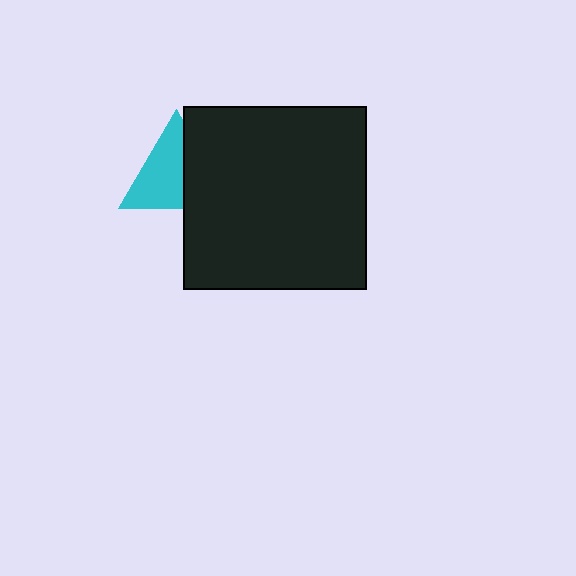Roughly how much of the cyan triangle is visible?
About half of it is visible (roughly 62%).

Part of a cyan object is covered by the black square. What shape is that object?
It is a triangle.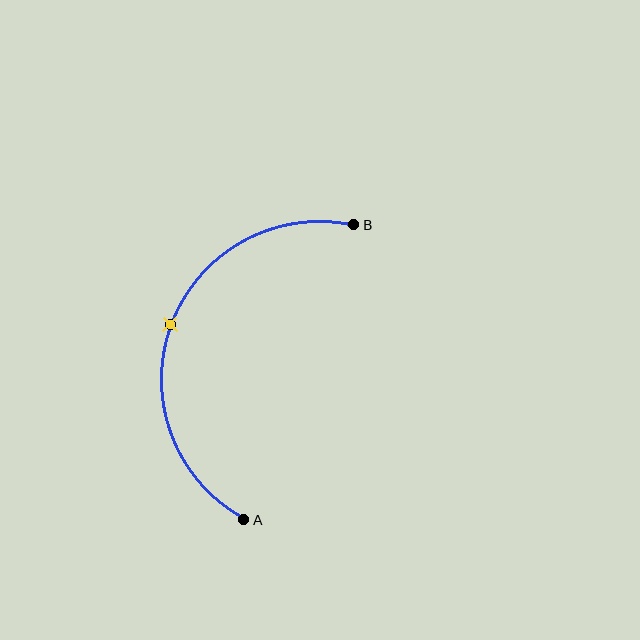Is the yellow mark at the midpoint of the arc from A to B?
Yes. The yellow mark lies on the arc at equal arc-length from both A and B — it is the arc midpoint.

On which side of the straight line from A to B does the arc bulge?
The arc bulges to the left of the straight line connecting A and B.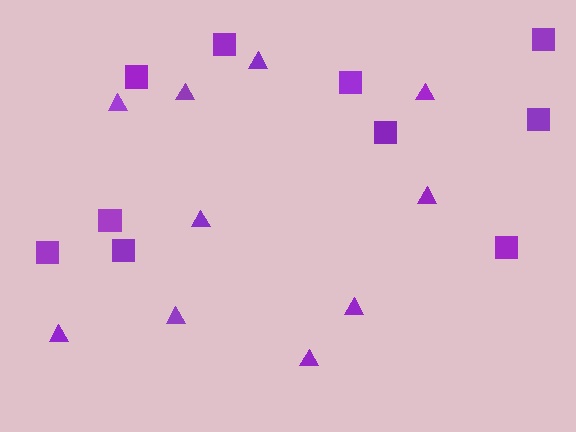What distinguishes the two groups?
There are 2 groups: one group of squares (10) and one group of triangles (10).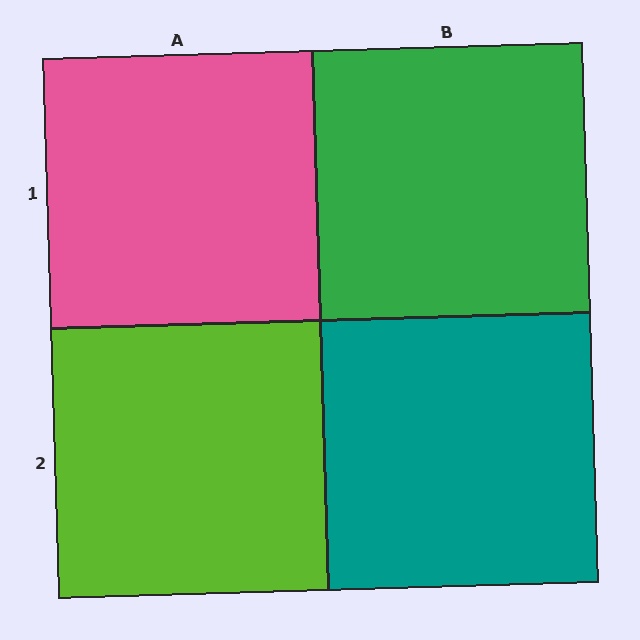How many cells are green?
1 cell is green.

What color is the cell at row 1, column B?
Green.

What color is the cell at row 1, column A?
Pink.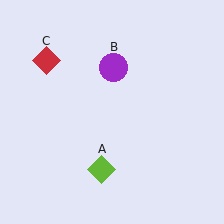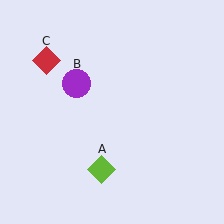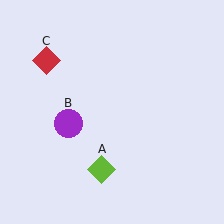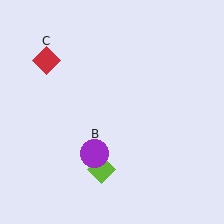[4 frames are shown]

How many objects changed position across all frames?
1 object changed position: purple circle (object B).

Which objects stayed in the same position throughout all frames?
Lime diamond (object A) and red diamond (object C) remained stationary.